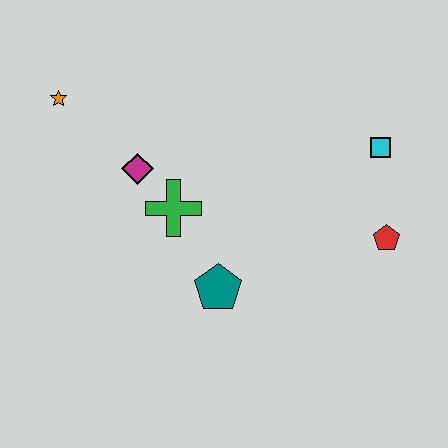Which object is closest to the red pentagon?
The cyan square is closest to the red pentagon.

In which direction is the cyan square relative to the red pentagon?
The cyan square is above the red pentagon.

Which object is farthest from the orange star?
The red pentagon is farthest from the orange star.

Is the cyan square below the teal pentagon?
No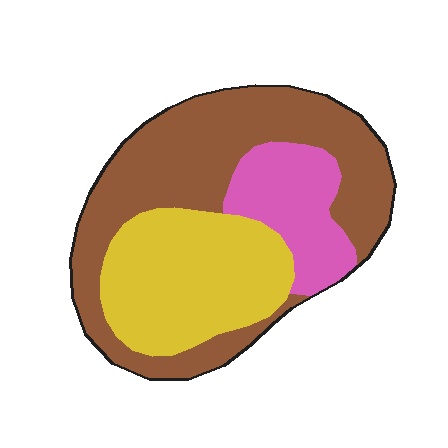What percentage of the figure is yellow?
Yellow covers around 30% of the figure.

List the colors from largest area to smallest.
From largest to smallest: brown, yellow, pink.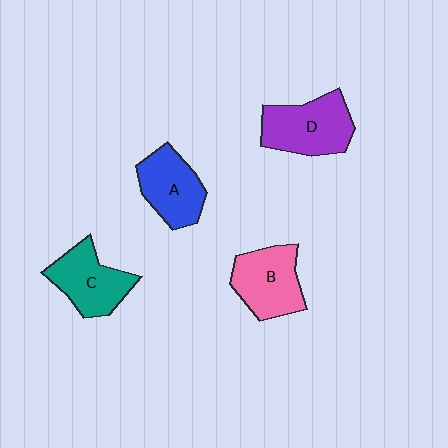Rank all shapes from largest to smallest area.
From largest to smallest: D (purple), B (pink), C (teal), A (blue).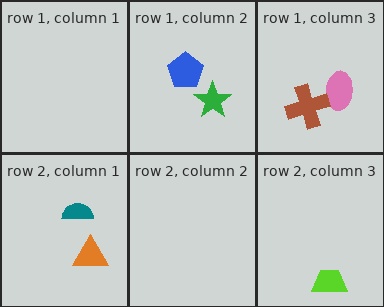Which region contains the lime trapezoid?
The row 2, column 3 region.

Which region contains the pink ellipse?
The row 1, column 3 region.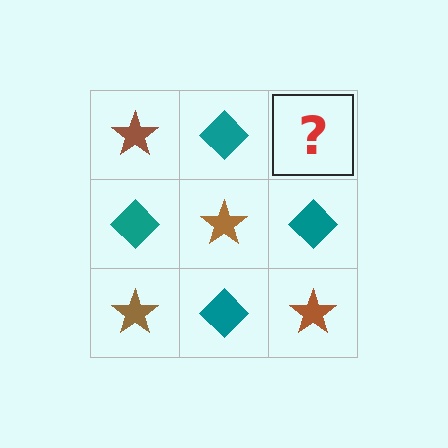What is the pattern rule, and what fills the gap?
The rule is that it alternates brown star and teal diamond in a checkerboard pattern. The gap should be filled with a brown star.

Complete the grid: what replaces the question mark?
The question mark should be replaced with a brown star.